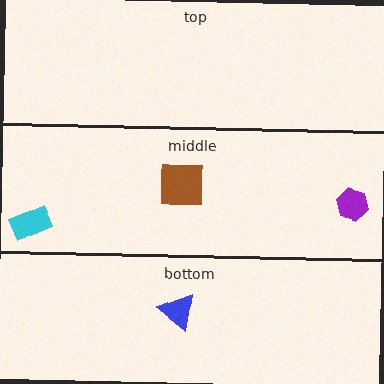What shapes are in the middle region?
The purple hexagon, the cyan rectangle, the brown square.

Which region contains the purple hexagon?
The middle region.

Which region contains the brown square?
The middle region.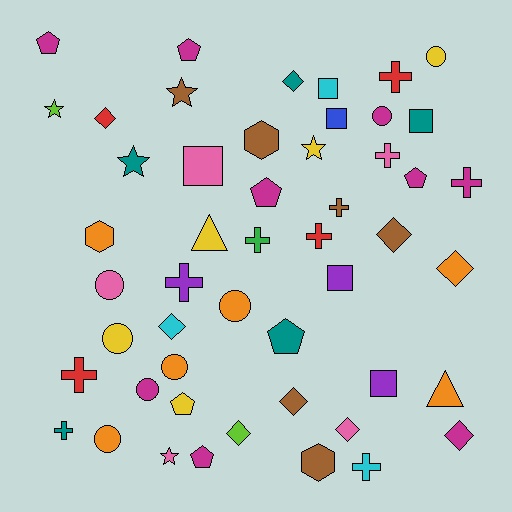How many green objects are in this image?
There is 1 green object.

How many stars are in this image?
There are 5 stars.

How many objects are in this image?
There are 50 objects.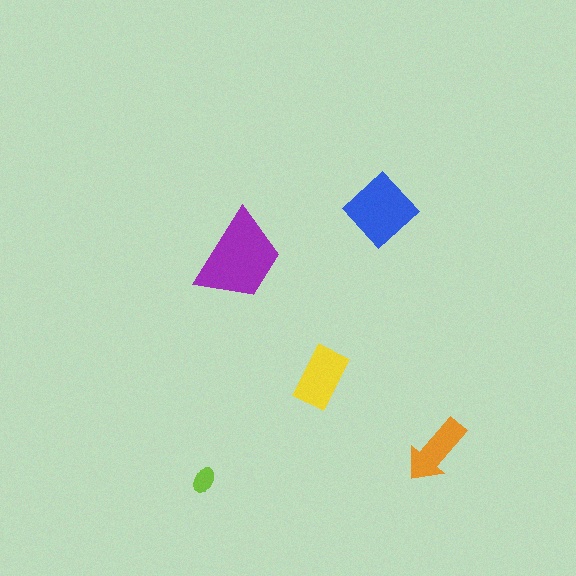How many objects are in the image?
There are 5 objects in the image.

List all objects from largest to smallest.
The purple trapezoid, the blue diamond, the yellow rectangle, the orange arrow, the lime ellipse.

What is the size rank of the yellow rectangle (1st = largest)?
3rd.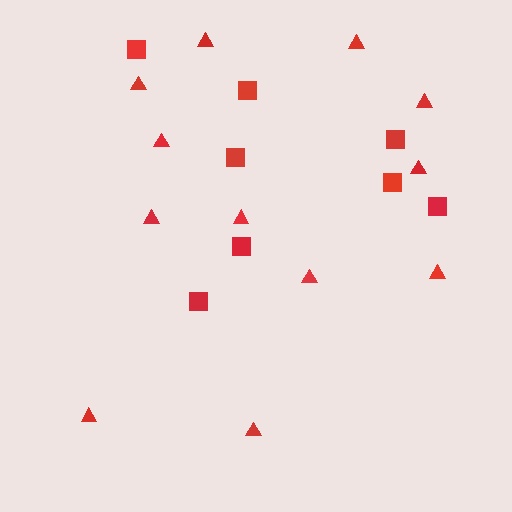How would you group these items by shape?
There are 2 groups: one group of squares (8) and one group of triangles (12).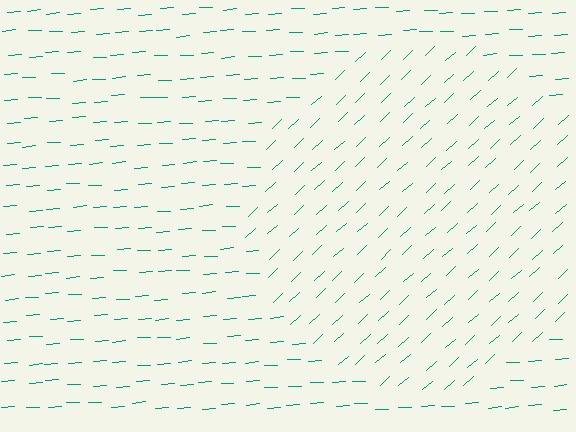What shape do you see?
I see a circle.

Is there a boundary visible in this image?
Yes, there is a texture boundary formed by a change in line orientation.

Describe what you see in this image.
The image is filled with small teal line segments. A circle region in the image has lines oriented differently from the surrounding lines, creating a visible texture boundary.